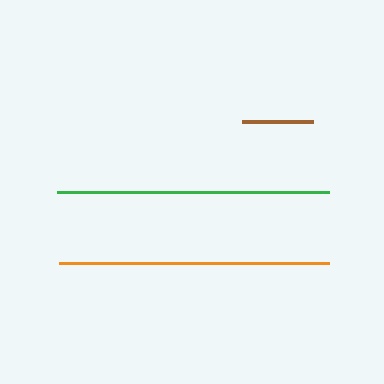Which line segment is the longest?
The green line is the longest at approximately 272 pixels.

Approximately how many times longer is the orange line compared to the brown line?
The orange line is approximately 3.8 times the length of the brown line.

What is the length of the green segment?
The green segment is approximately 272 pixels long.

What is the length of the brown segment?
The brown segment is approximately 71 pixels long.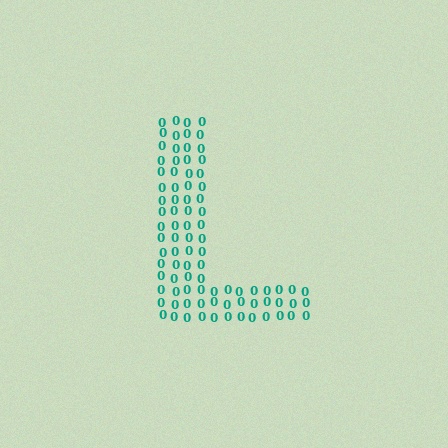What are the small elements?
The small elements are digit 0's.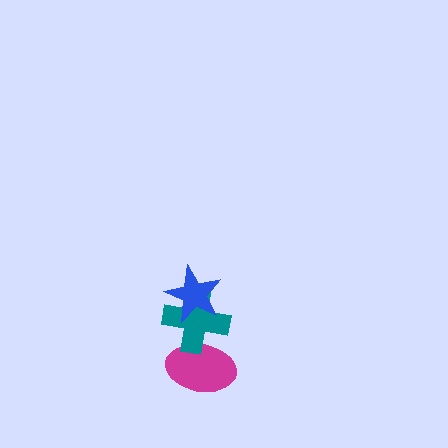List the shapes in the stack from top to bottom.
From top to bottom: the blue star, the teal cross, the magenta ellipse.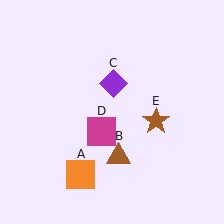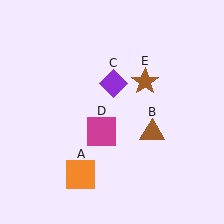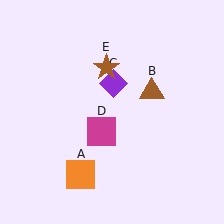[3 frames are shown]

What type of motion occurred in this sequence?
The brown triangle (object B), brown star (object E) rotated counterclockwise around the center of the scene.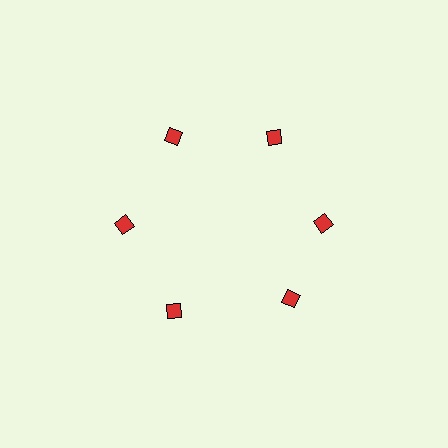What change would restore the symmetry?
The symmetry would be restored by rotating it back into even spacing with its neighbors so that all 6 diamonds sit at equal angles and equal distance from the center.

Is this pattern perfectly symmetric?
No. The 6 red diamonds are arranged in a ring, but one element near the 5 o'clock position is rotated out of alignment along the ring, breaking the 6-fold rotational symmetry.